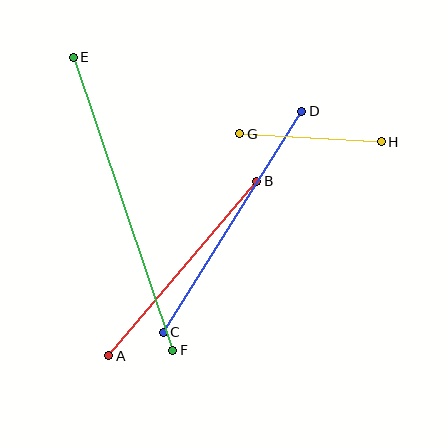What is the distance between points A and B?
The distance is approximately 229 pixels.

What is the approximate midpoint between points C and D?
The midpoint is at approximately (232, 222) pixels.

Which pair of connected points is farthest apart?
Points E and F are farthest apart.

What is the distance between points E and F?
The distance is approximately 310 pixels.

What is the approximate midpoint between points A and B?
The midpoint is at approximately (183, 269) pixels.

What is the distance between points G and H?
The distance is approximately 141 pixels.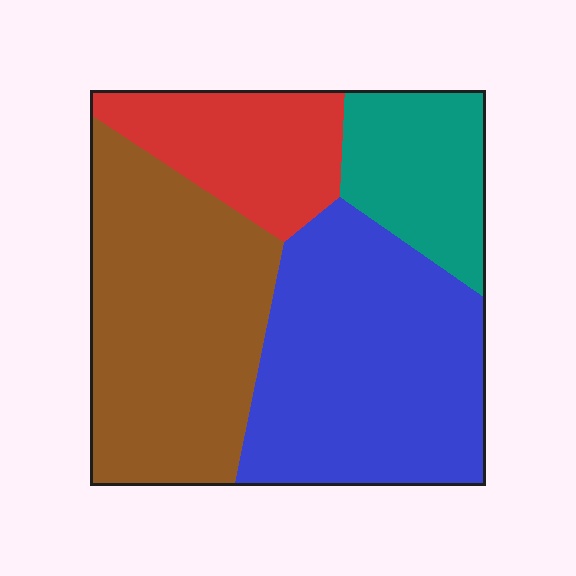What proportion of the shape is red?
Red takes up less than a quarter of the shape.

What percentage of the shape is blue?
Blue covers around 35% of the shape.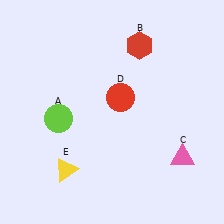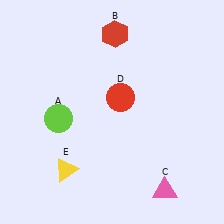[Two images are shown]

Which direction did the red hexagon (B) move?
The red hexagon (B) moved left.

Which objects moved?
The objects that moved are: the red hexagon (B), the pink triangle (C).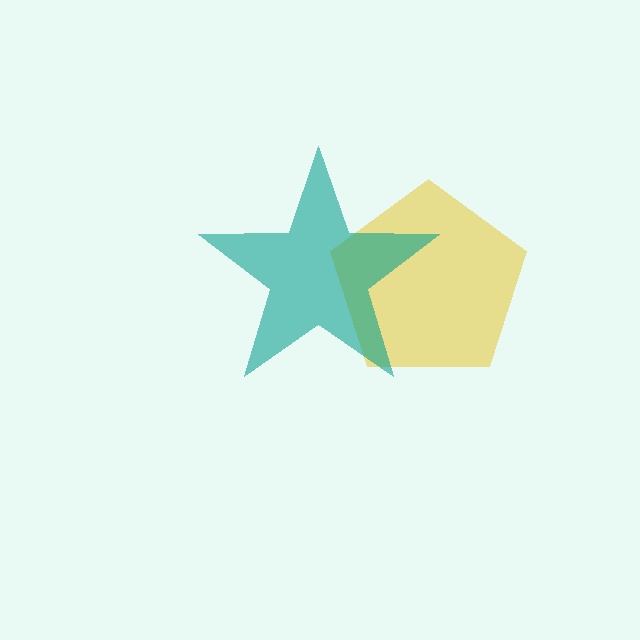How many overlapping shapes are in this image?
There are 2 overlapping shapes in the image.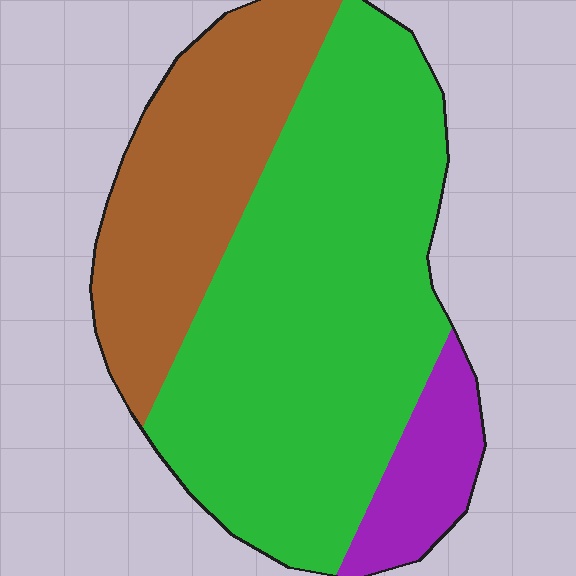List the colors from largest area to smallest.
From largest to smallest: green, brown, purple.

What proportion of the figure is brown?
Brown covers around 30% of the figure.